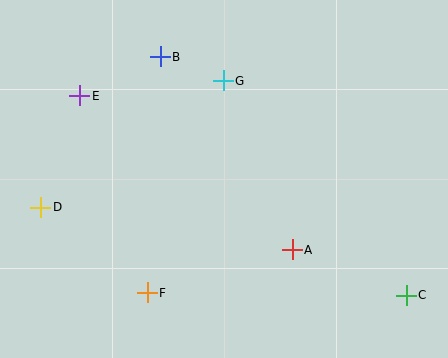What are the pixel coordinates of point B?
Point B is at (160, 57).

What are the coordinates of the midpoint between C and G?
The midpoint between C and G is at (315, 188).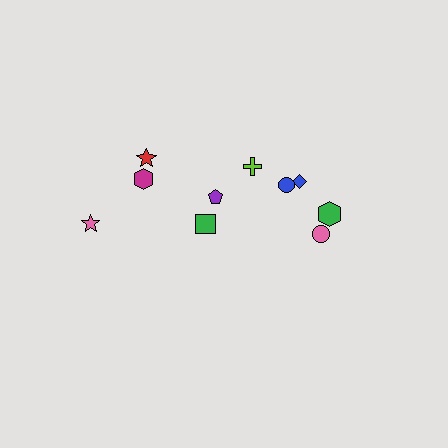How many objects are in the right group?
There are 6 objects.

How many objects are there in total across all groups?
There are 10 objects.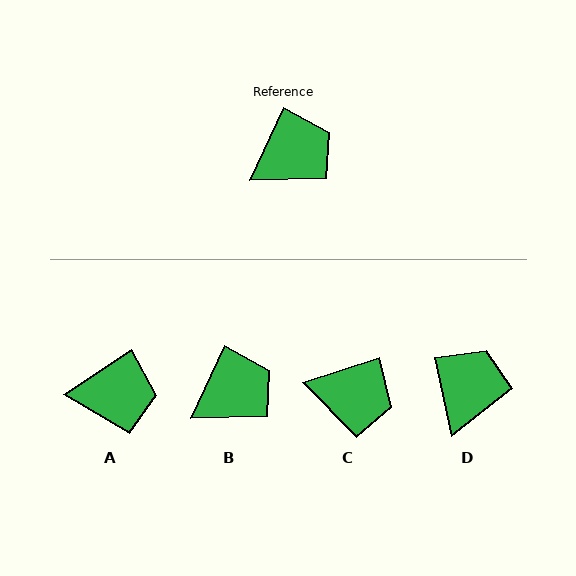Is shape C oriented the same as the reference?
No, it is off by about 48 degrees.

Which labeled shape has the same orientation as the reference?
B.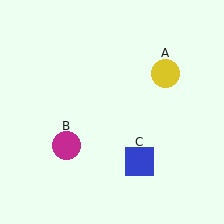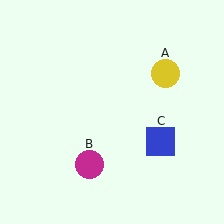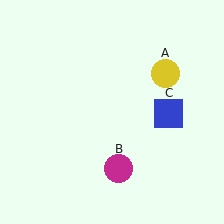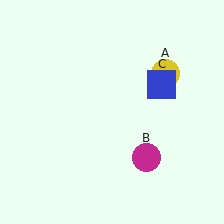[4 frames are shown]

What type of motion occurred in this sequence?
The magenta circle (object B), blue square (object C) rotated counterclockwise around the center of the scene.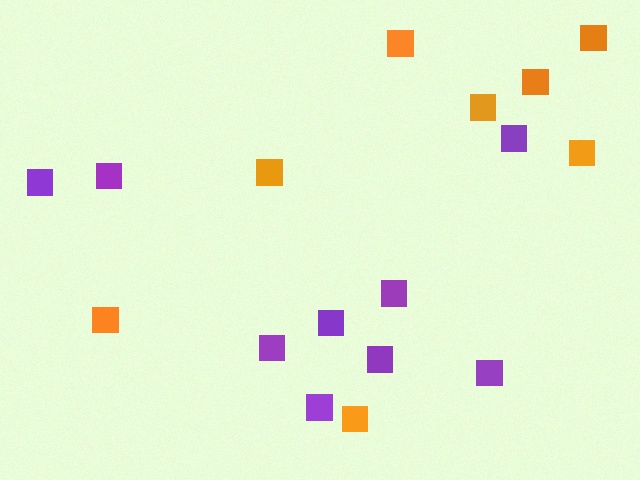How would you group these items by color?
There are 2 groups: one group of orange squares (8) and one group of purple squares (9).